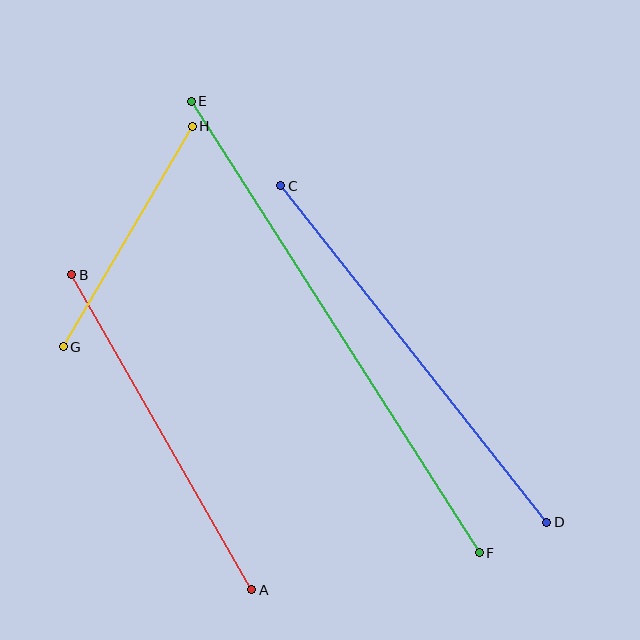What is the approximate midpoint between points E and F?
The midpoint is at approximately (335, 327) pixels.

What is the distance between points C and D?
The distance is approximately 429 pixels.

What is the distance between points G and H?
The distance is approximately 256 pixels.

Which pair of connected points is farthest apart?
Points E and F are farthest apart.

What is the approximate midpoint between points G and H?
The midpoint is at approximately (128, 236) pixels.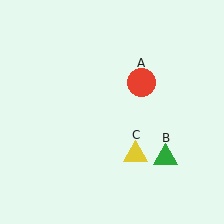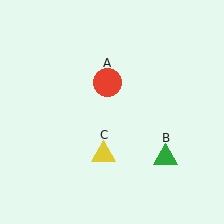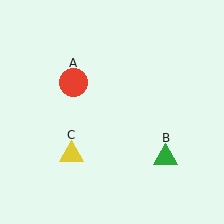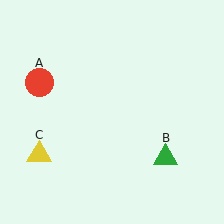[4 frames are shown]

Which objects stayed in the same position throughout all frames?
Green triangle (object B) remained stationary.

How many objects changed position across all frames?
2 objects changed position: red circle (object A), yellow triangle (object C).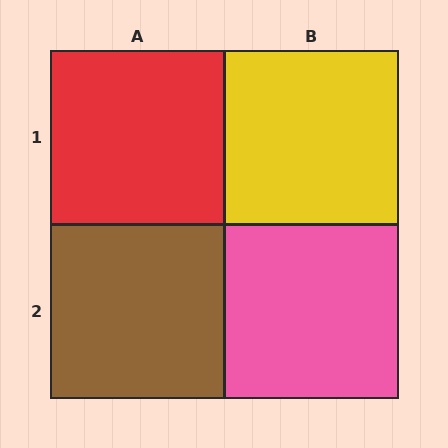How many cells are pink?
1 cell is pink.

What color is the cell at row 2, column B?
Pink.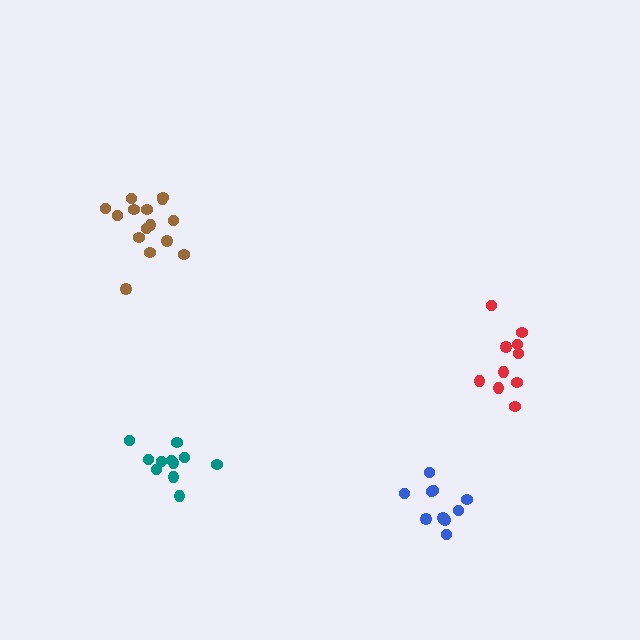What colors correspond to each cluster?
The clusters are colored: teal, blue, red, brown.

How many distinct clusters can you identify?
There are 4 distinct clusters.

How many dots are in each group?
Group 1: 11 dots, Group 2: 11 dots, Group 3: 10 dots, Group 4: 15 dots (47 total).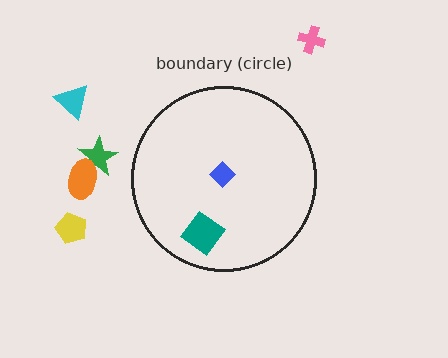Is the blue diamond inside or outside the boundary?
Inside.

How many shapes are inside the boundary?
2 inside, 5 outside.